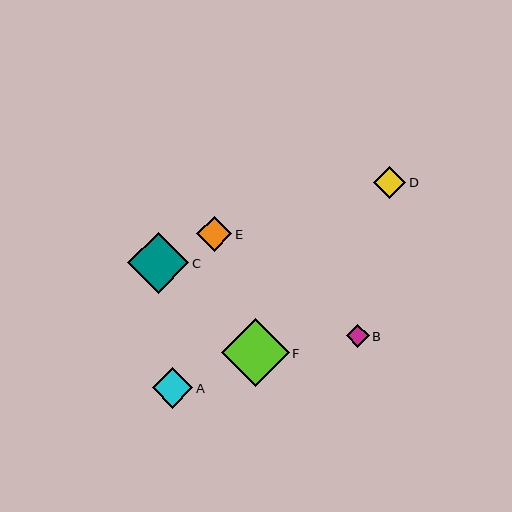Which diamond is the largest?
Diamond F is the largest with a size of approximately 68 pixels.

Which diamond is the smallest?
Diamond B is the smallest with a size of approximately 23 pixels.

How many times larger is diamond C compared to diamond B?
Diamond C is approximately 2.7 times the size of diamond B.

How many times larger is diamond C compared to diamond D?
Diamond C is approximately 1.9 times the size of diamond D.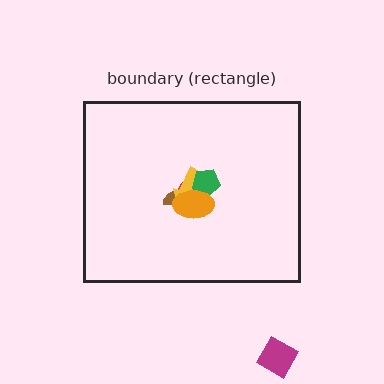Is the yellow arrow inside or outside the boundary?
Inside.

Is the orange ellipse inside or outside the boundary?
Inside.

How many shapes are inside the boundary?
5 inside, 1 outside.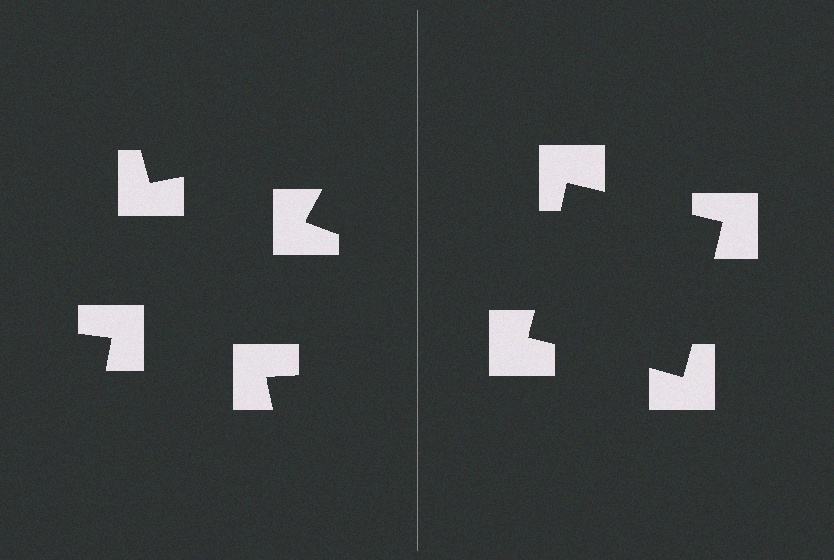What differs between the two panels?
The notched squares are positioned identically on both sides; only the wedge orientations differ. On the right they align to a square; on the left they are misaligned.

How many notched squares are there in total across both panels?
8 — 4 on each side.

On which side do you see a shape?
An illusory square appears on the right side. On the left side the wedge cuts are rotated, so no coherent shape forms.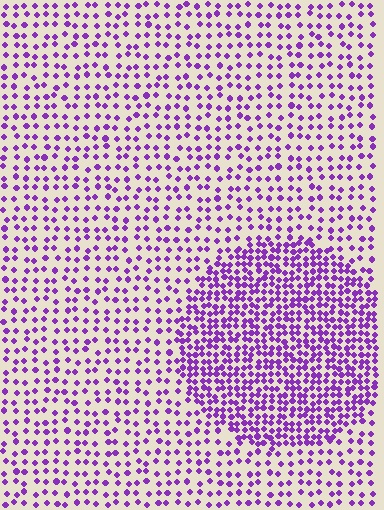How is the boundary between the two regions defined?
The boundary is defined by a change in element density (approximately 2.2x ratio). All elements are the same color, size, and shape.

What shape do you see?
I see a circle.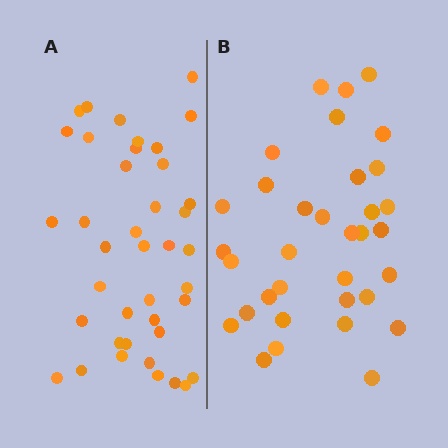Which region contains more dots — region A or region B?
Region A (the left region) has more dots.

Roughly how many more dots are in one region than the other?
Region A has about 6 more dots than region B.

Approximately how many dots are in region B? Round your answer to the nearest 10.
About 30 dots. (The exact count is 34, which rounds to 30.)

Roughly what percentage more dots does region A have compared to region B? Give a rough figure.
About 20% more.